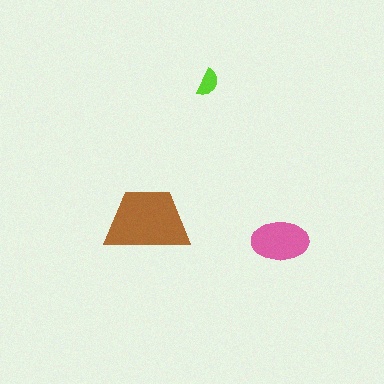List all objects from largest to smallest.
The brown trapezoid, the pink ellipse, the lime semicircle.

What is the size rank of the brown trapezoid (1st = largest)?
1st.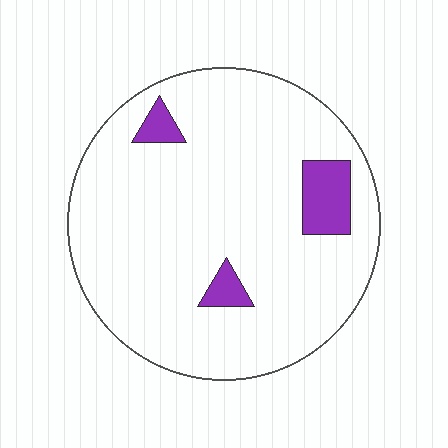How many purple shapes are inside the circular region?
3.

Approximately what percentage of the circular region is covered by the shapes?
Approximately 10%.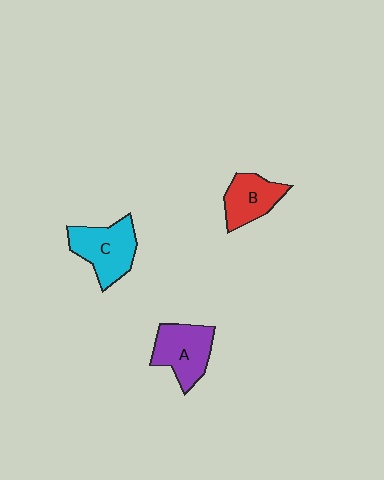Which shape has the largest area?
Shape C (cyan).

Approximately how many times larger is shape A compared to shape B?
Approximately 1.2 times.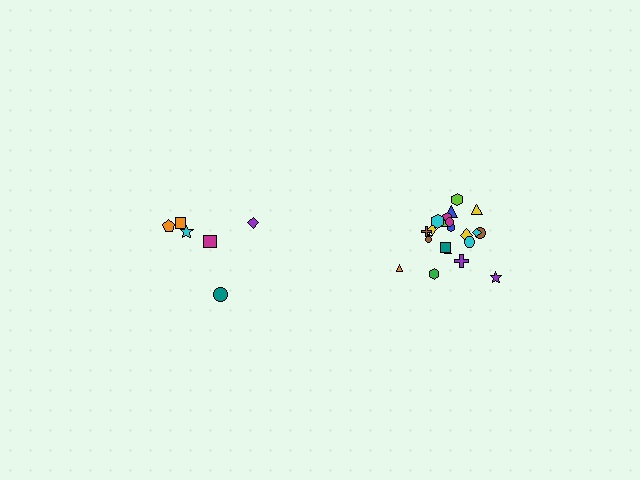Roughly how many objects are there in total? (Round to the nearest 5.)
Roughly 30 objects in total.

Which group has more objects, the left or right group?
The right group.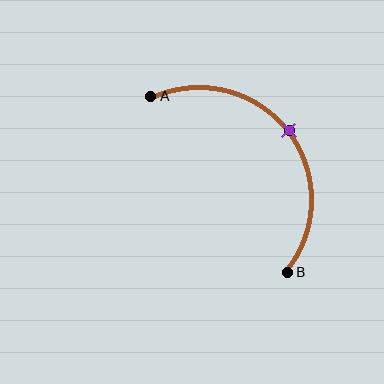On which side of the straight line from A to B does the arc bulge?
The arc bulges above and to the right of the straight line connecting A and B.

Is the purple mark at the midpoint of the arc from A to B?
Yes. The purple mark lies on the arc at equal arc-length from both A and B — it is the arc midpoint.